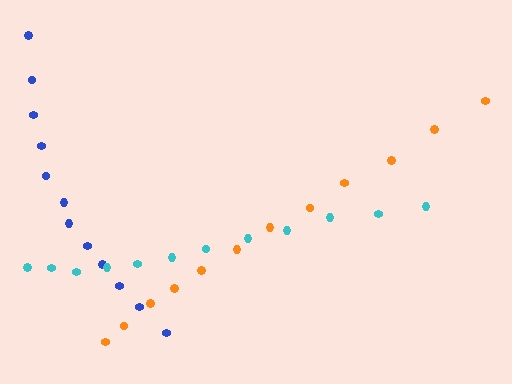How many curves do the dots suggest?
There are 3 distinct paths.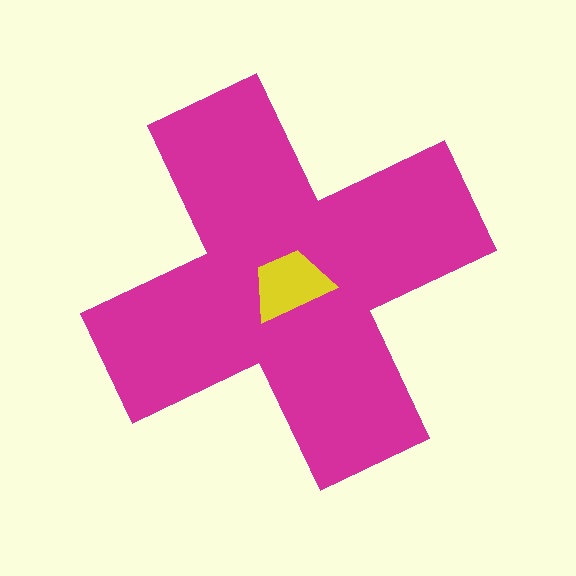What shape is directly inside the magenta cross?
The yellow trapezoid.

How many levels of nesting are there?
2.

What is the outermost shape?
The magenta cross.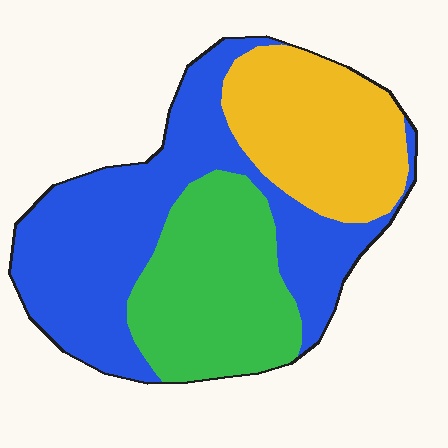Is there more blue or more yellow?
Blue.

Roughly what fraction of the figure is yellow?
Yellow takes up between a quarter and a half of the figure.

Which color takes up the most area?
Blue, at roughly 45%.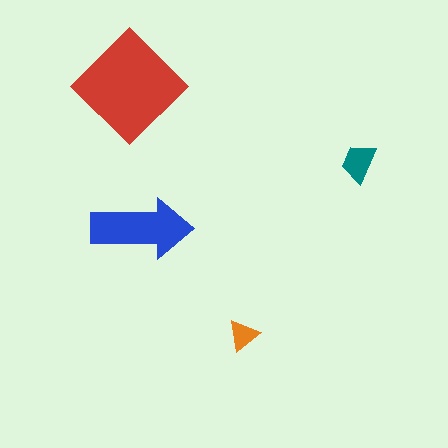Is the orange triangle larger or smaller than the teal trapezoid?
Smaller.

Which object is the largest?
The red diamond.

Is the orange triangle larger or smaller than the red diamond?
Smaller.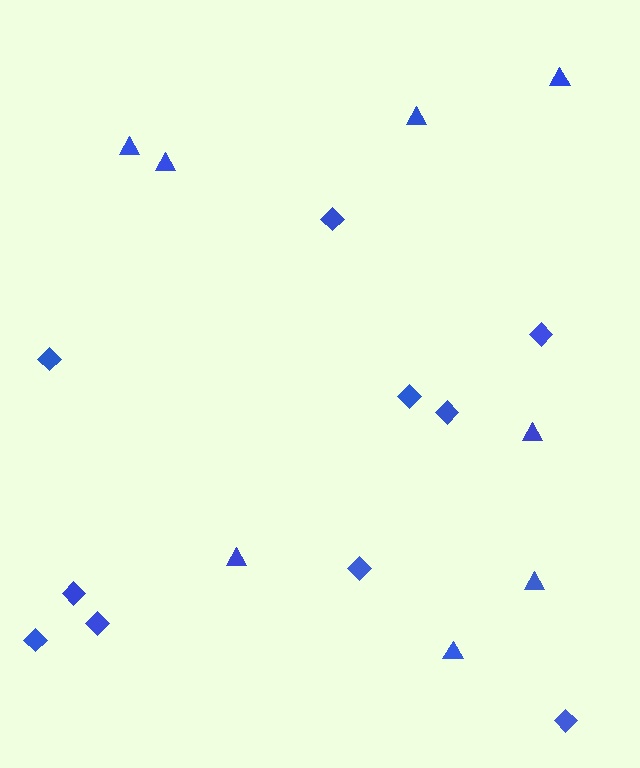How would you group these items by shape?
There are 2 groups: one group of triangles (8) and one group of diamonds (10).